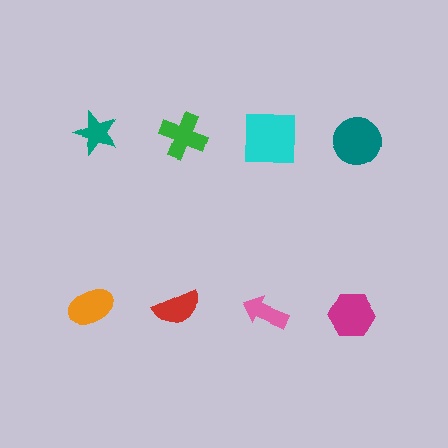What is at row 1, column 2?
A green cross.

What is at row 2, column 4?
A magenta hexagon.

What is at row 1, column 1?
A teal star.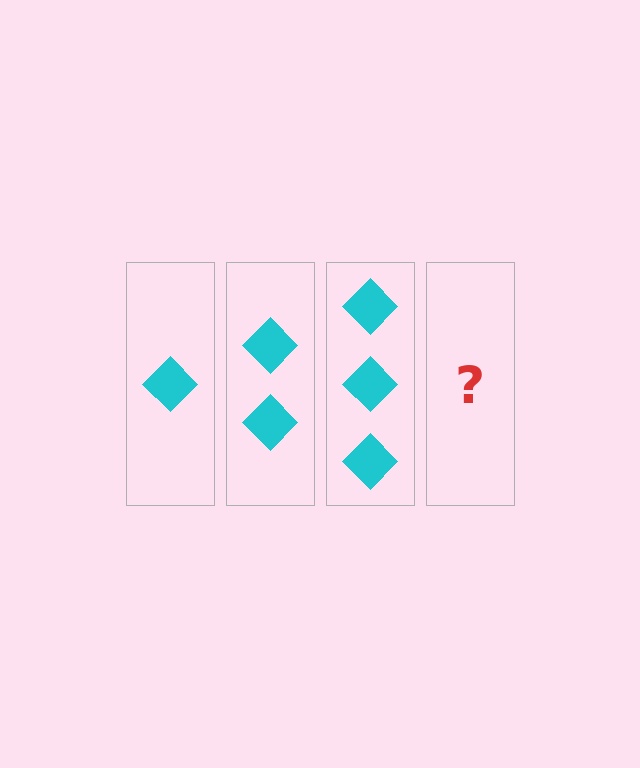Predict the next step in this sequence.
The next step is 4 diamonds.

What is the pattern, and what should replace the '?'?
The pattern is that each step adds one more diamond. The '?' should be 4 diamonds.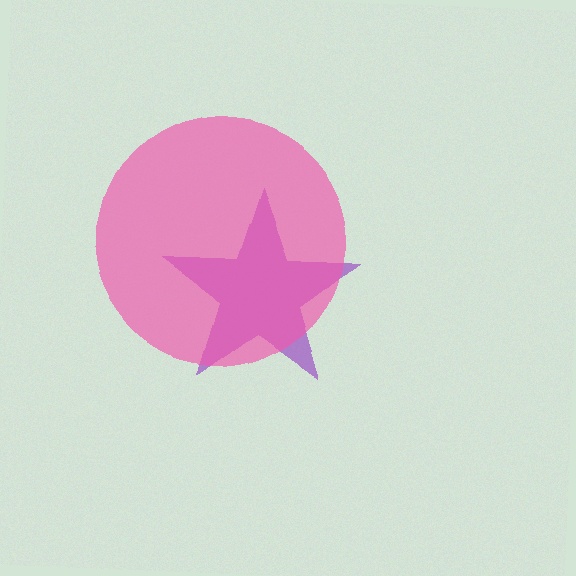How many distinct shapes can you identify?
There are 2 distinct shapes: a purple star, a pink circle.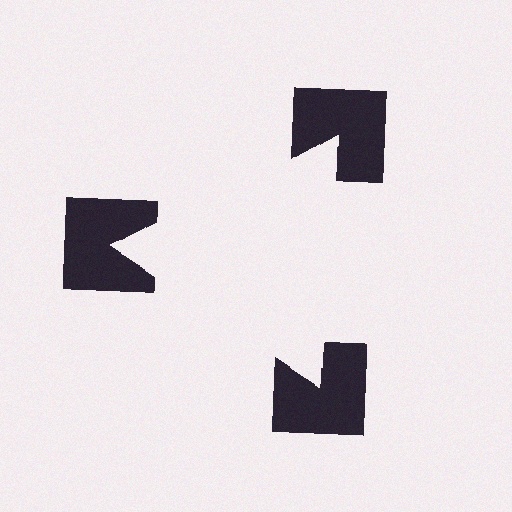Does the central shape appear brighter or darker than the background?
It typically appears slightly brighter than the background, even though no actual brightness change is drawn.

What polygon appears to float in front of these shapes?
An illusory triangle — its edges are inferred from the aligned wedge cuts in the notched squares, not physically drawn.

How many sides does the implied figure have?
3 sides.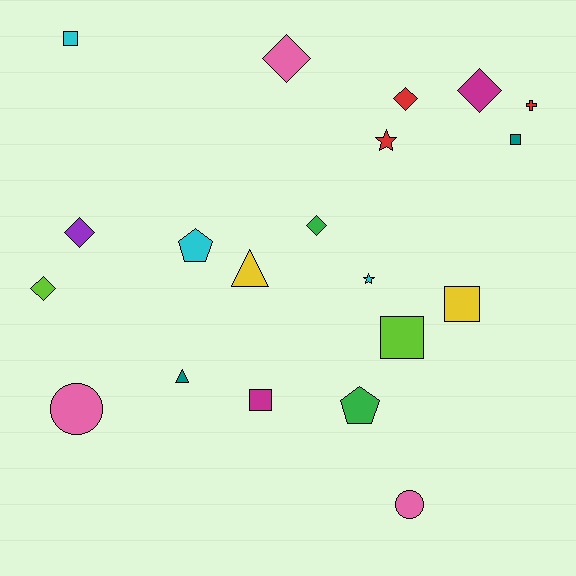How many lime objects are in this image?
There are 2 lime objects.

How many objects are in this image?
There are 20 objects.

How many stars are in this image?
There are 2 stars.